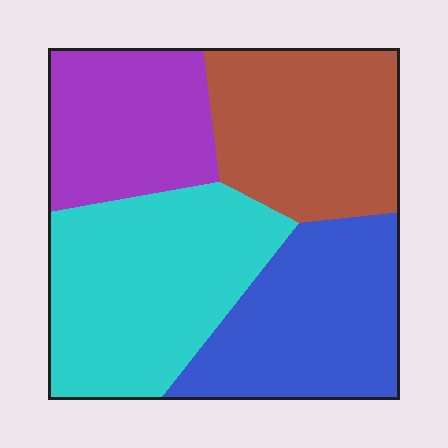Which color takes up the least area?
Purple, at roughly 20%.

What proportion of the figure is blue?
Blue covers 25% of the figure.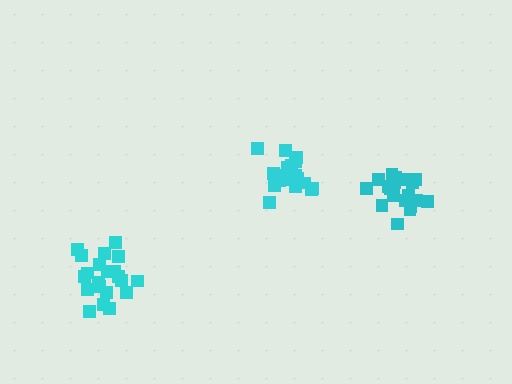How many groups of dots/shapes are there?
There are 3 groups.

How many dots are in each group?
Group 1: 21 dots, Group 2: 21 dots, Group 3: 18 dots (60 total).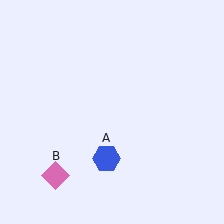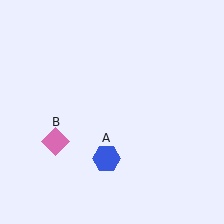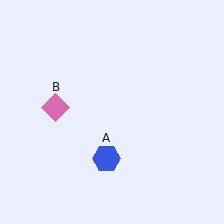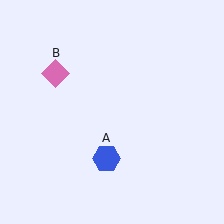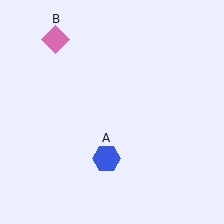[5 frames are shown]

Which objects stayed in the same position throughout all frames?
Blue hexagon (object A) remained stationary.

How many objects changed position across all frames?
1 object changed position: pink diamond (object B).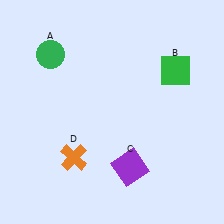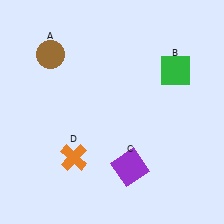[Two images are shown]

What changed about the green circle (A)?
In Image 1, A is green. In Image 2, it changed to brown.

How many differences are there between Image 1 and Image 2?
There is 1 difference between the two images.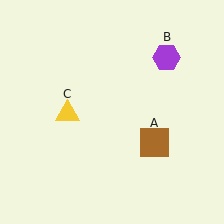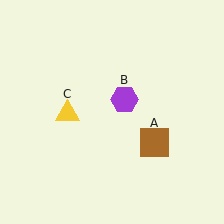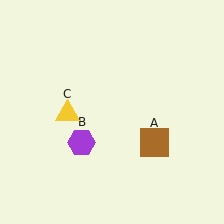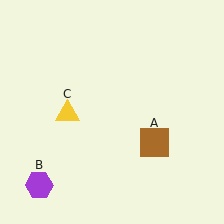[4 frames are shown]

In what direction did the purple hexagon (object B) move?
The purple hexagon (object B) moved down and to the left.